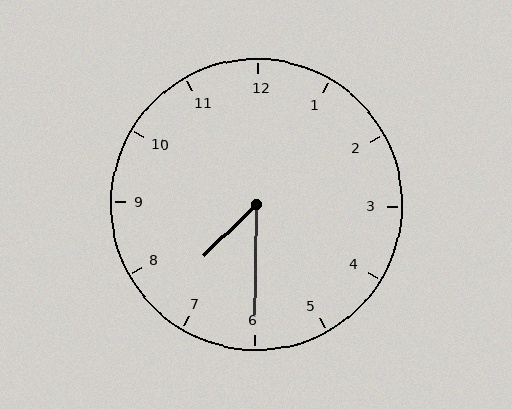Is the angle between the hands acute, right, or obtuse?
It is acute.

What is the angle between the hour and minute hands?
Approximately 45 degrees.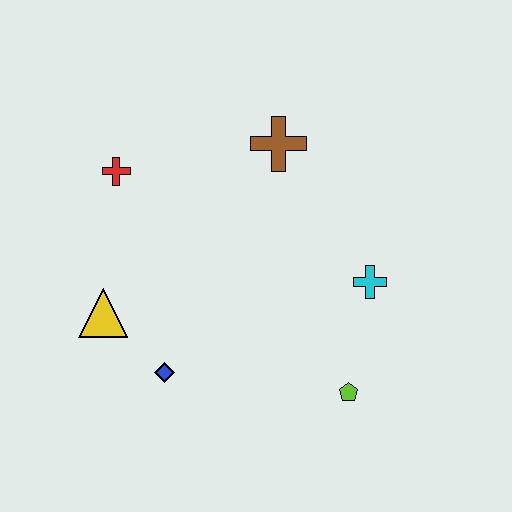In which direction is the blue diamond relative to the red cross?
The blue diamond is below the red cross.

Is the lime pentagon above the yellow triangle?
No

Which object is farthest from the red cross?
The lime pentagon is farthest from the red cross.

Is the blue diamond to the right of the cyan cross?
No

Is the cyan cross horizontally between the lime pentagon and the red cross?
No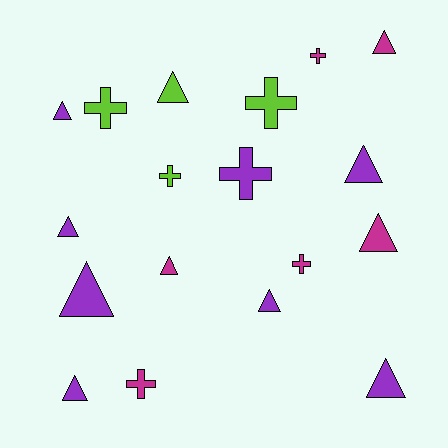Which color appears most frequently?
Purple, with 8 objects.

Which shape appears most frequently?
Triangle, with 11 objects.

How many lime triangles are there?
There is 1 lime triangle.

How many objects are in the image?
There are 18 objects.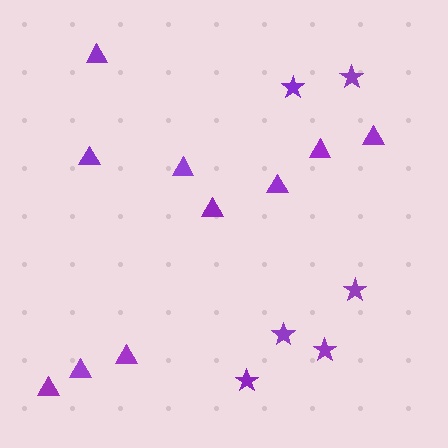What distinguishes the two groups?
There are 2 groups: one group of triangles (10) and one group of stars (6).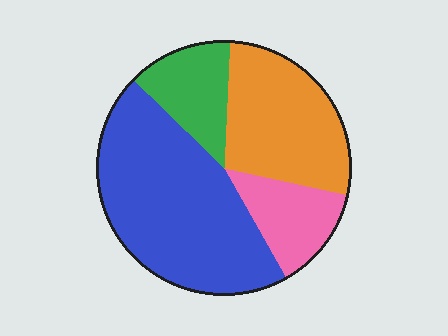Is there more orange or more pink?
Orange.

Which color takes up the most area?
Blue, at roughly 45%.